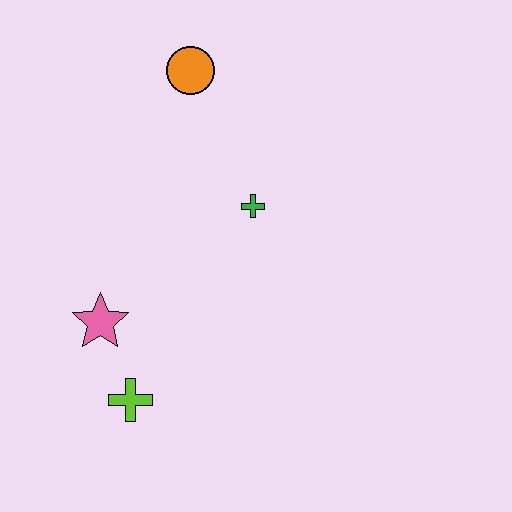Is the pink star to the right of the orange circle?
No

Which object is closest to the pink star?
The lime cross is closest to the pink star.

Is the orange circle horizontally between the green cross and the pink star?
Yes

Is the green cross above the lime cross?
Yes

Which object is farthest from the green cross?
The lime cross is farthest from the green cross.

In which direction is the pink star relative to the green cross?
The pink star is to the left of the green cross.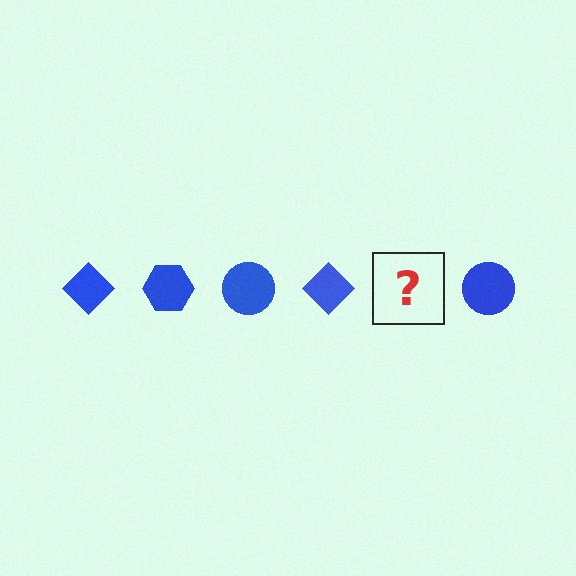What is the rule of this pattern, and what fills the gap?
The rule is that the pattern cycles through diamond, hexagon, circle shapes in blue. The gap should be filled with a blue hexagon.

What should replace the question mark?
The question mark should be replaced with a blue hexagon.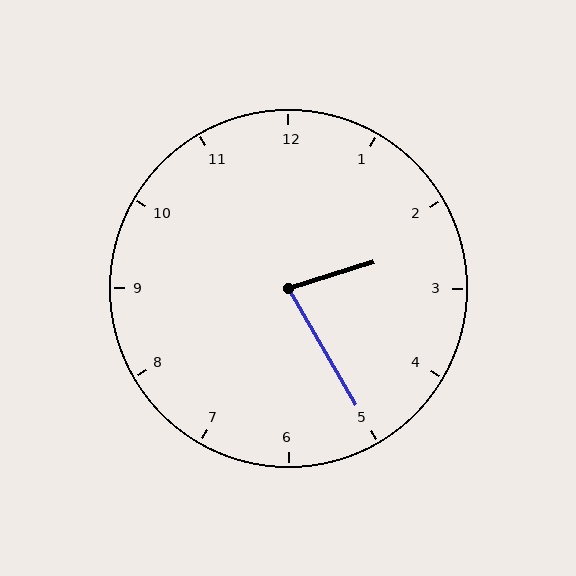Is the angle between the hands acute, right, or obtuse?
It is acute.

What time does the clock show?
2:25.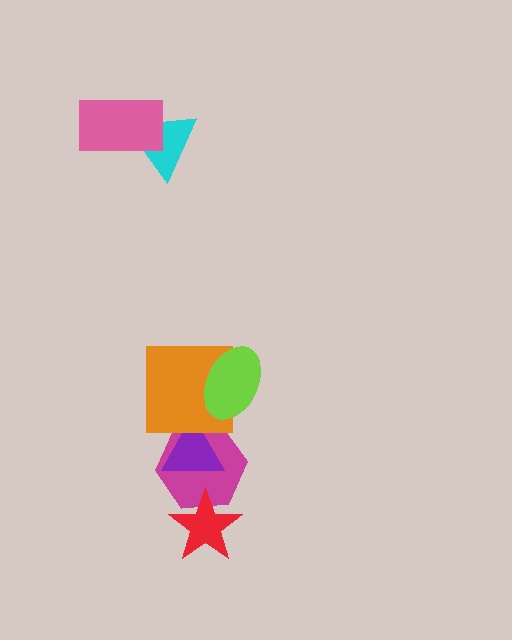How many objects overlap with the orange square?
3 objects overlap with the orange square.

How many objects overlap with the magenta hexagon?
3 objects overlap with the magenta hexagon.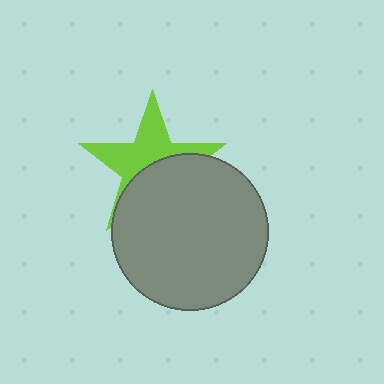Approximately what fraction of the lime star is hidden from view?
Roughly 49% of the lime star is hidden behind the gray circle.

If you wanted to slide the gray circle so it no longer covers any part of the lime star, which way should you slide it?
Slide it down — that is the most direct way to separate the two shapes.